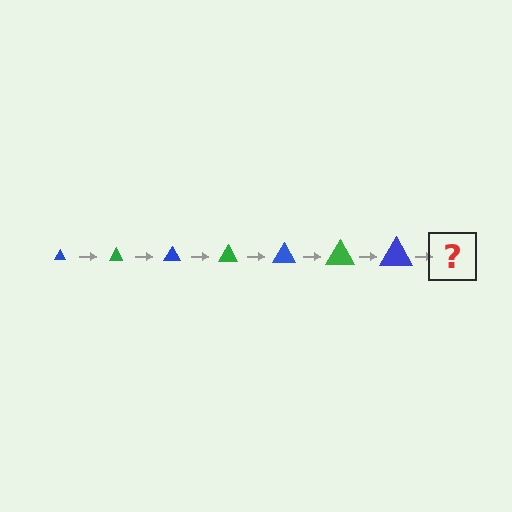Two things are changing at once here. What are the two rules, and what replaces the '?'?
The two rules are that the triangle grows larger each step and the color cycles through blue and green. The '?' should be a green triangle, larger than the previous one.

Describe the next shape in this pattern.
It should be a green triangle, larger than the previous one.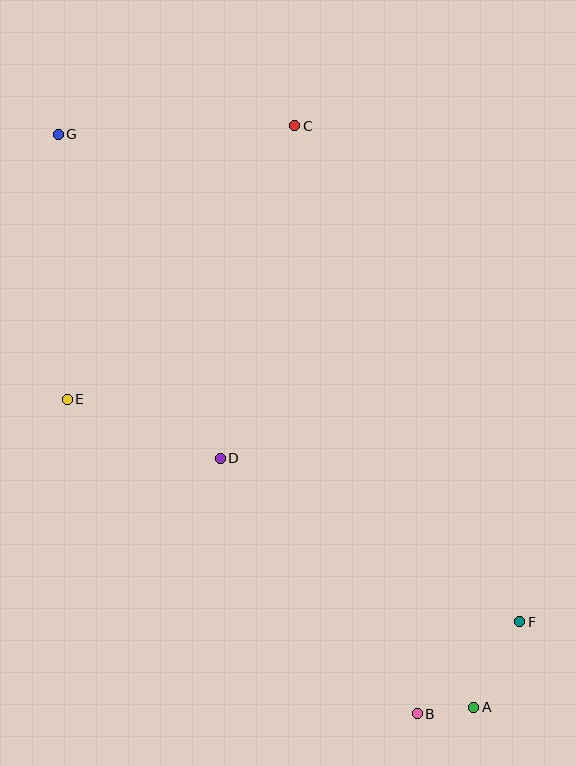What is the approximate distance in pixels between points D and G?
The distance between D and G is approximately 362 pixels.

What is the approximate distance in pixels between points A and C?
The distance between A and C is approximately 608 pixels.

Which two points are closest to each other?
Points A and B are closest to each other.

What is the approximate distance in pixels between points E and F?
The distance between E and F is approximately 504 pixels.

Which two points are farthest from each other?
Points A and G are farthest from each other.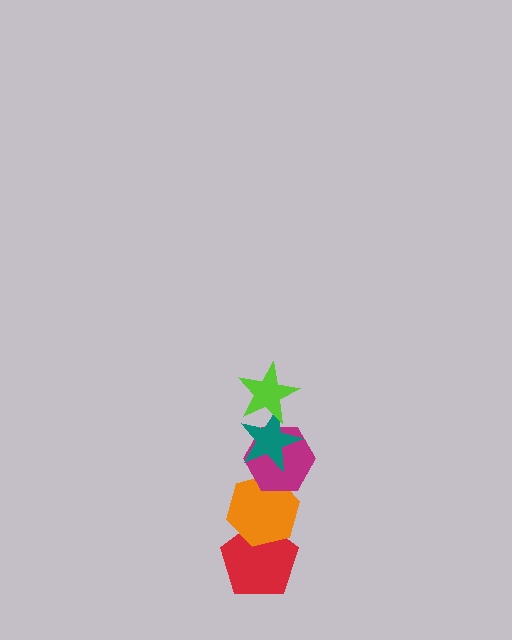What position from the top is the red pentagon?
The red pentagon is 5th from the top.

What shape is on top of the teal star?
The lime star is on top of the teal star.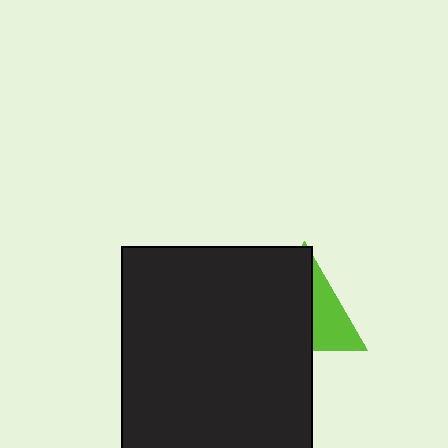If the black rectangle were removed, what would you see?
You would see the complete lime triangle.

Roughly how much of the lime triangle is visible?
A small part of it is visible (roughly 37%).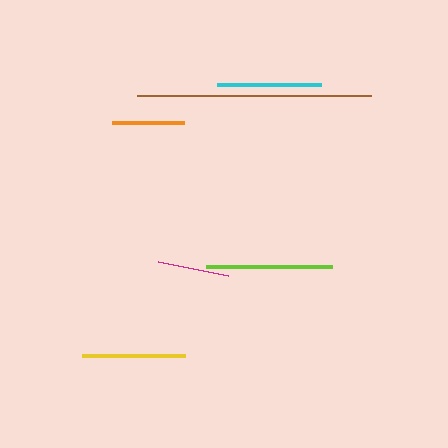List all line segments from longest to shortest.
From longest to shortest: brown, lime, cyan, yellow, orange, magenta.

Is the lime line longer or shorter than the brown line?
The brown line is longer than the lime line.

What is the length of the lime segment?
The lime segment is approximately 126 pixels long.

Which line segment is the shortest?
The magenta line is the shortest at approximately 72 pixels.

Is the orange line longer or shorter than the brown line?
The brown line is longer than the orange line.